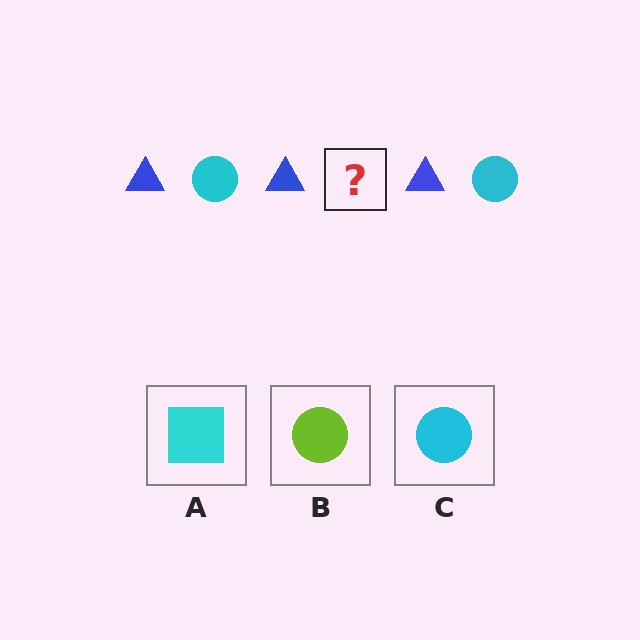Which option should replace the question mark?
Option C.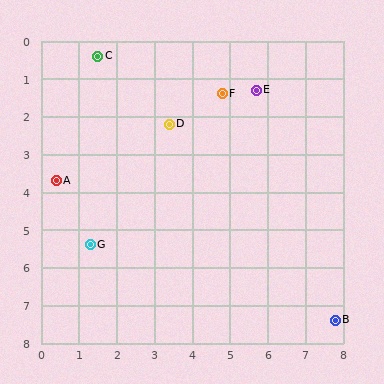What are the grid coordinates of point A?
Point A is at approximately (0.4, 3.7).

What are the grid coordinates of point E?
Point E is at approximately (5.7, 1.3).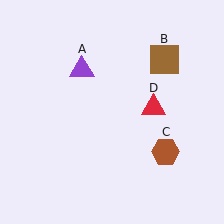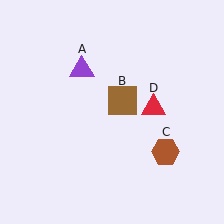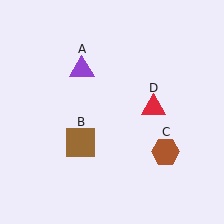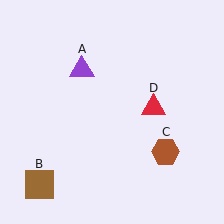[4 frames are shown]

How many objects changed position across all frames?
1 object changed position: brown square (object B).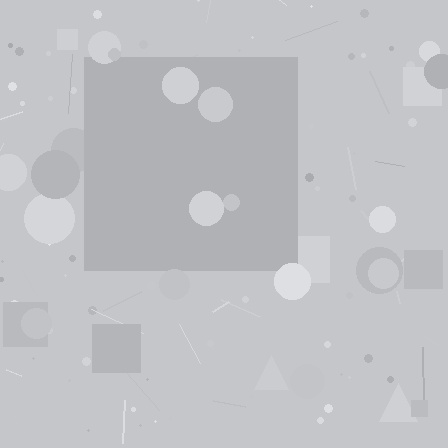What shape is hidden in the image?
A square is hidden in the image.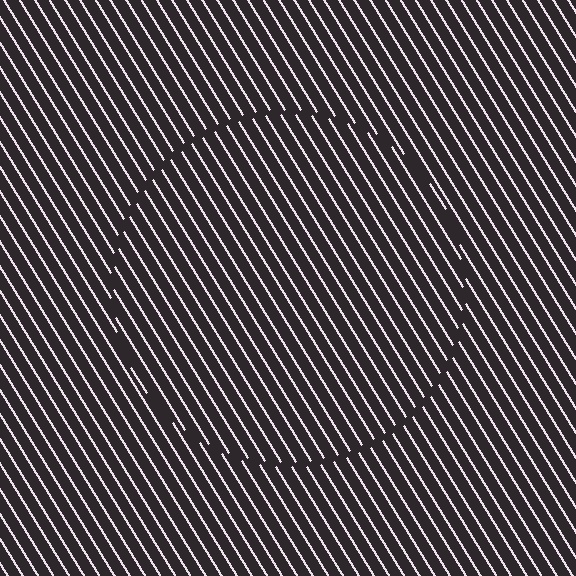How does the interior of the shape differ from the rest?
The interior of the shape contains the same grating, shifted by half a period — the contour is defined by the phase discontinuity where line-ends from the inner and outer gratings abut.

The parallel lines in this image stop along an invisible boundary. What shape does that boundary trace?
An illusory circle. The interior of the shape contains the same grating, shifted by half a period — the contour is defined by the phase discontinuity where line-ends from the inner and outer gratings abut.